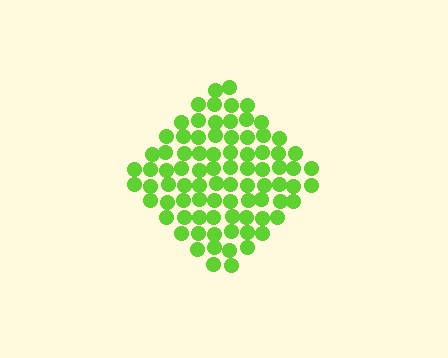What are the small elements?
The small elements are circles.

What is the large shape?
The large shape is a diamond.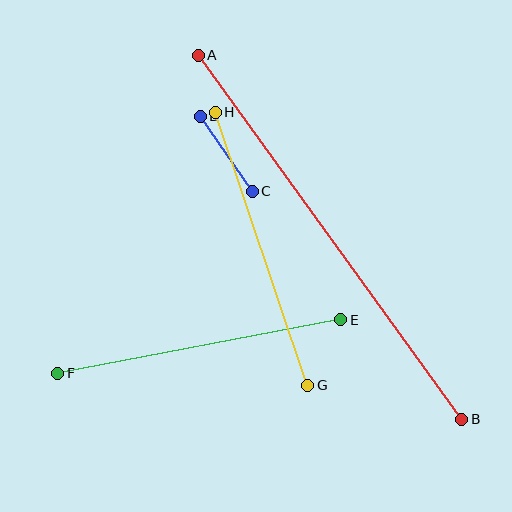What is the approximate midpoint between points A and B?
The midpoint is at approximately (330, 237) pixels.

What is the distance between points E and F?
The distance is approximately 288 pixels.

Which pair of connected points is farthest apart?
Points A and B are farthest apart.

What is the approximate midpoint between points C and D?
The midpoint is at approximately (226, 154) pixels.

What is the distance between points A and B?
The distance is approximately 450 pixels.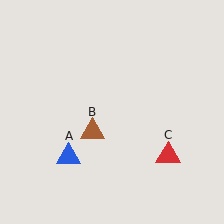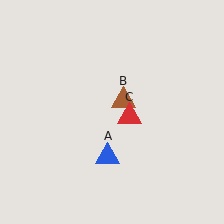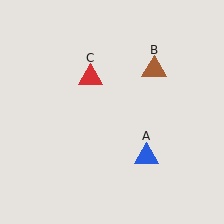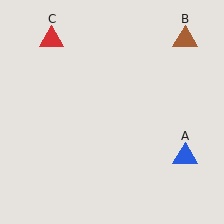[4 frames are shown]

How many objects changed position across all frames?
3 objects changed position: blue triangle (object A), brown triangle (object B), red triangle (object C).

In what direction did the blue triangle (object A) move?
The blue triangle (object A) moved right.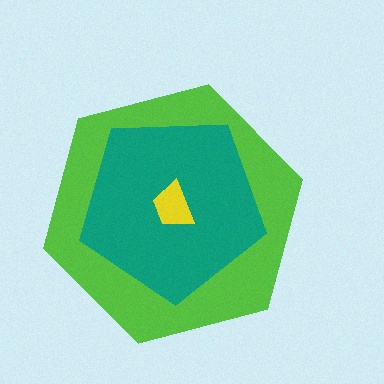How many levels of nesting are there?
3.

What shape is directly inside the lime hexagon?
The teal pentagon.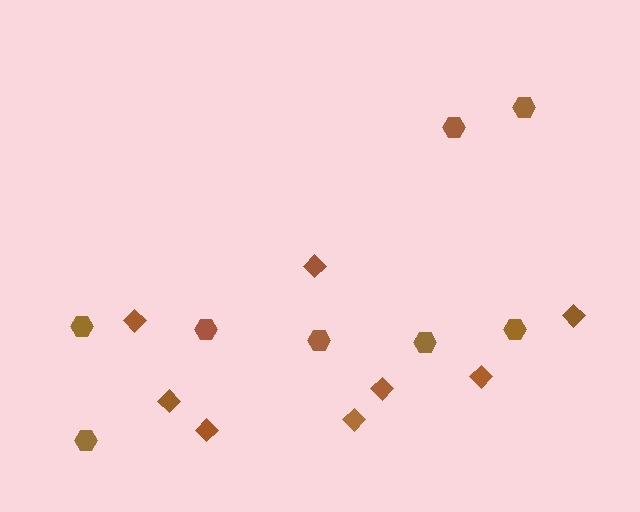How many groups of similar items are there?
There are 2 groups: one group of diamonds (8) and one group of hexagons (8).